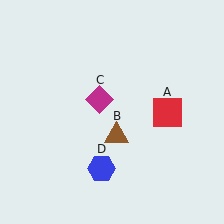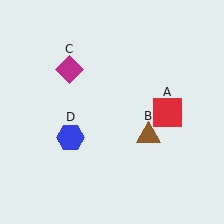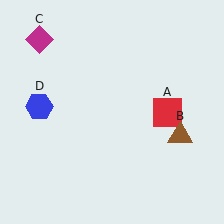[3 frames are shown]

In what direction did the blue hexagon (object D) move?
The blue hexagon (object D) moved up and to the left.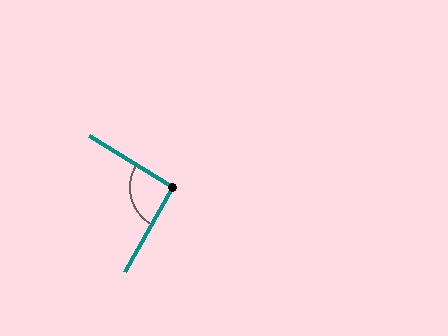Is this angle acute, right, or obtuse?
It is approximately a right angle.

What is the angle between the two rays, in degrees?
Approximately 92 degrees.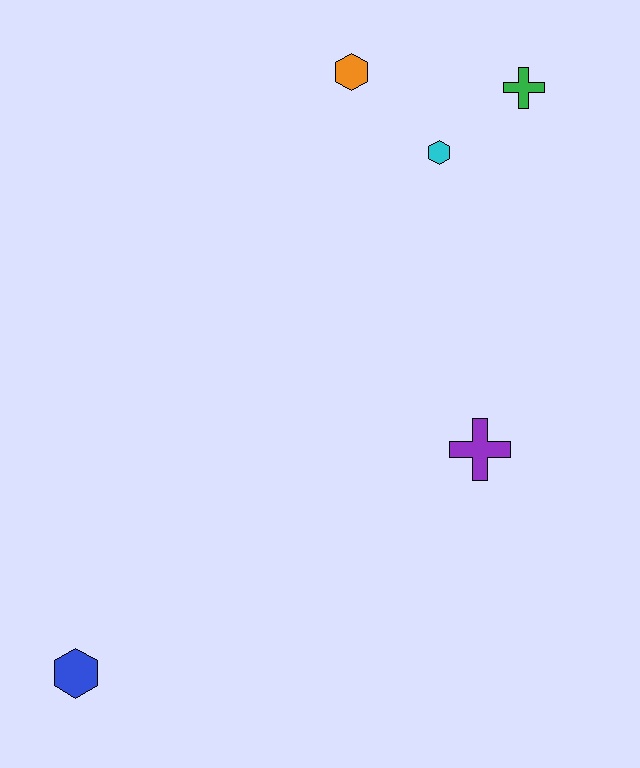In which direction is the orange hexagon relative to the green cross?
The orange hexagon is to the left of the green cross.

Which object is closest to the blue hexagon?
The purple cross is closest to the blue hexagon.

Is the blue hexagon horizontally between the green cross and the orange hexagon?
No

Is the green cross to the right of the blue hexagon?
Yes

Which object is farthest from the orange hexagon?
The blue hexagon is farthest from the orange hexagon.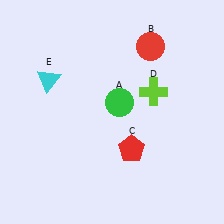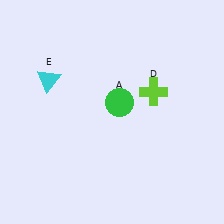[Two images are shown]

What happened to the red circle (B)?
The red circle (B) was removed in Image 2. It was in the top-right area of Image 1.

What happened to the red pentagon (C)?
The red pentagon (C) was removed in Image 2. It was in the bottom-right area of Image 1.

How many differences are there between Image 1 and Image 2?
There are 2 differences between the two images.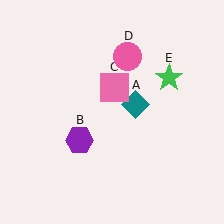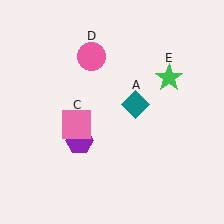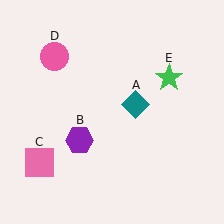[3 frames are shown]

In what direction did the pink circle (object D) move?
The pink circle (object D) moved left.